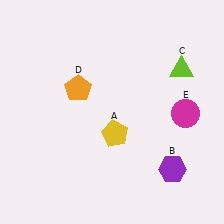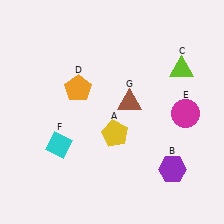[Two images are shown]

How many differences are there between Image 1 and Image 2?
There are 2 differences between the two images.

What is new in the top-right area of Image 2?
A brown triangle (G) was added in the top-right area of Image 2.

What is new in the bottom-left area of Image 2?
A cyan diamond (F) was added in the bottom-left area of Image 2.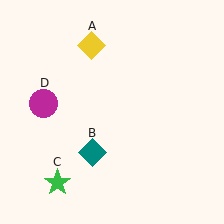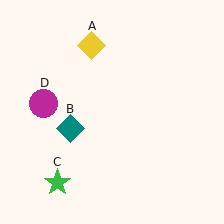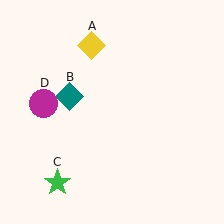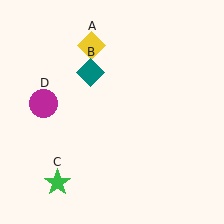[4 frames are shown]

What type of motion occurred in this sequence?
The teal diamond (object B) rotated clockwise around the center of the scene.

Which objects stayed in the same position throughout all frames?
Yellow diamond (object A) and green star (object C) and magenta circle (object D) remained stationary.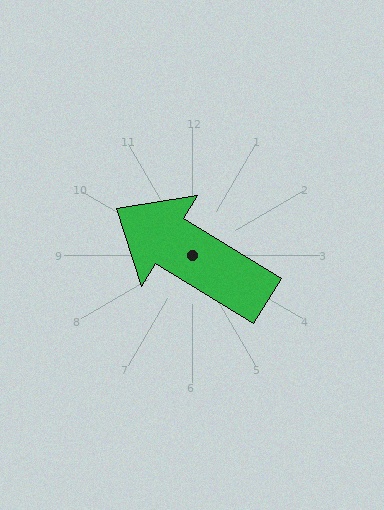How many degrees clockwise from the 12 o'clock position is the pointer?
Approximately 301 degrees.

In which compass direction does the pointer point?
Northwest.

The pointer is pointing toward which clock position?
Roughly 10 o'clock.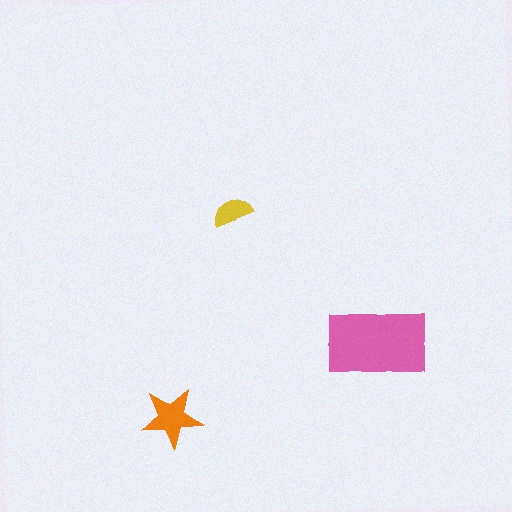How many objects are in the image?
There are 3 objects in the image.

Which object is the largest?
The pink rectangle.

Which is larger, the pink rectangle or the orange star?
The pink rectangle.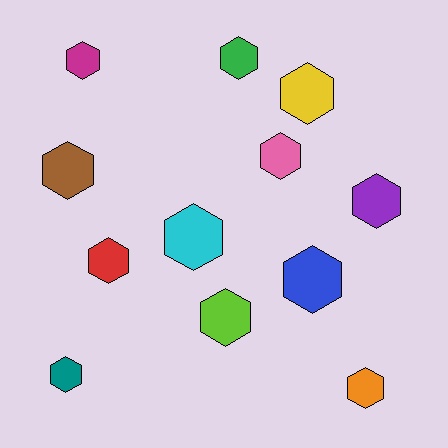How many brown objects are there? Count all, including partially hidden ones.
There is 1 brown object.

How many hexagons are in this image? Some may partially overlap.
There are 12 hexagons.